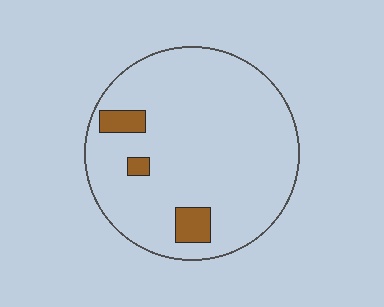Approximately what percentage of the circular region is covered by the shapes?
Approximately 10%.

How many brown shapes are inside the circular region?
3.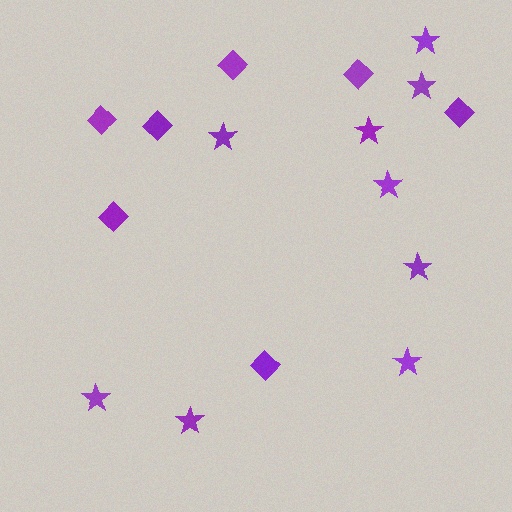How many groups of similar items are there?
There are 2 groups: one group of stars (9) and one group of diamonds (7).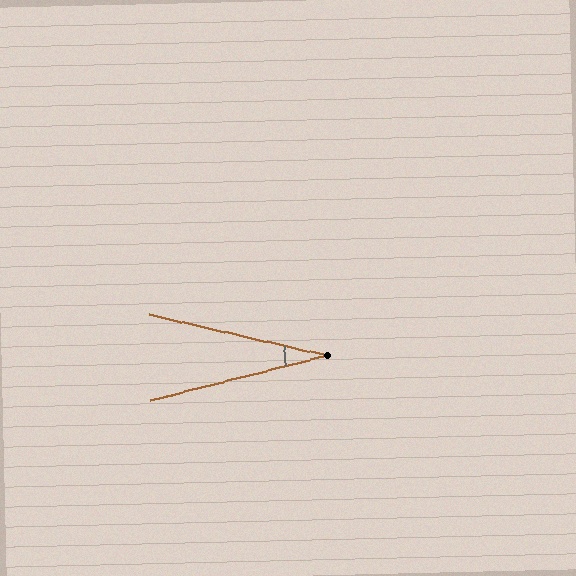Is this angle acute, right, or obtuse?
It is acute.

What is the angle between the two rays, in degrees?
Approximately 27 degrees.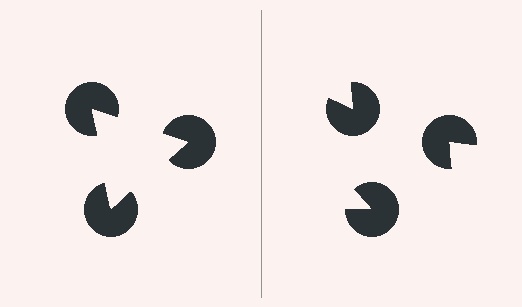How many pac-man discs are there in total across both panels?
6 — 3 on each side.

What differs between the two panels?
The pac-man discs are positioned identically on both sides; only the wedge orientations differ. On the left they align to a triangle; on the right they are misaligned.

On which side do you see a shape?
An illusory triangle appears on the left side. On the right side the wedge cuts are rotated, so no coherent shape forms.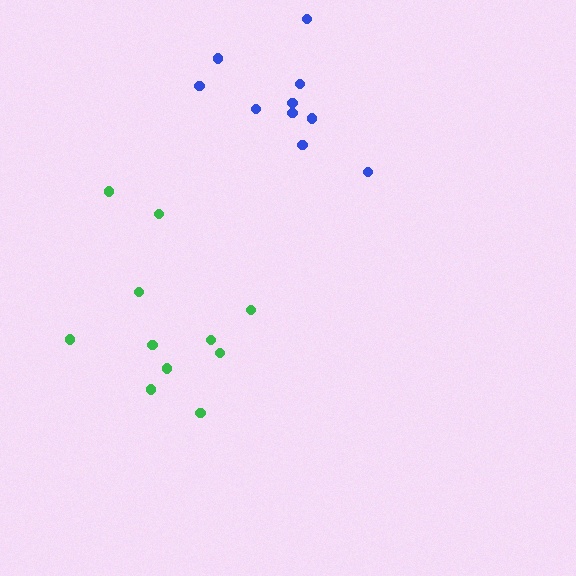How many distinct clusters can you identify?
There are 2 distinct clusters.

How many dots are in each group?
Group 1: 11 dots, Group 2: 10 dots (21 total).